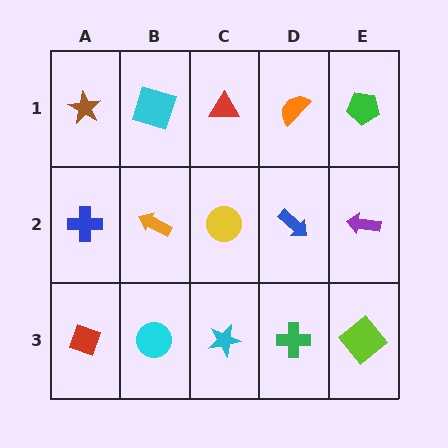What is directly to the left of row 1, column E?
An orange semicircle.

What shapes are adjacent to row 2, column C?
A red triangle (row 1, column C), a cyan star (row 3, column C), an orange arrow (row 2, column B), a blue arrow (row 2, column D).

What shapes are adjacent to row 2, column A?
A brown star (row 1, column A), a red diamond (row 3, column A), an orange arrow (row 2, column B).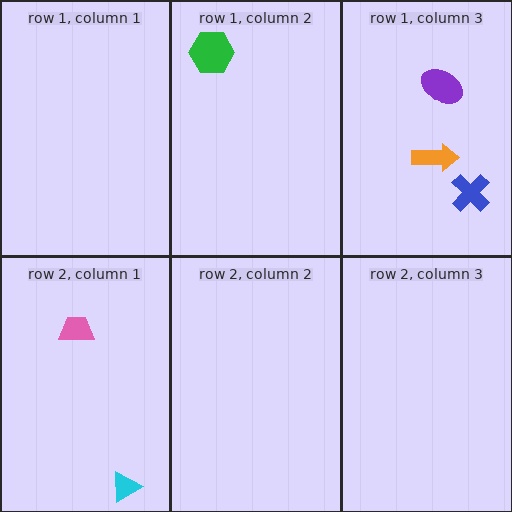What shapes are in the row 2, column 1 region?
The pink trapezoid, the cyan triangle.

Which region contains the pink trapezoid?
The row 2, column 1 region.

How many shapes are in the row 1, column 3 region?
3.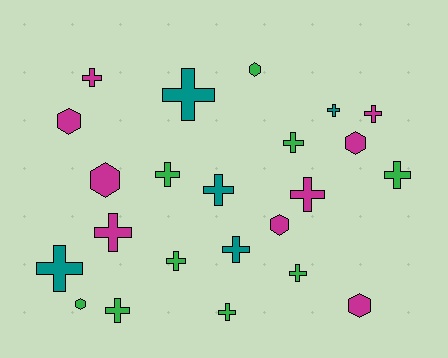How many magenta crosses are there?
There are 4 magenta crosses.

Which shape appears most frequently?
Cross, with 16 objects.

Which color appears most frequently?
Magenta, with 9 objects.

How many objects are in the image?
There are 23 objects.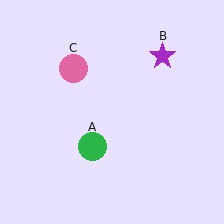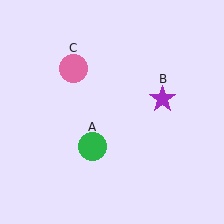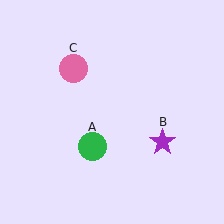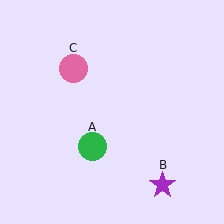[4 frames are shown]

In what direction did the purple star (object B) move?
The purple star (object B) moved down.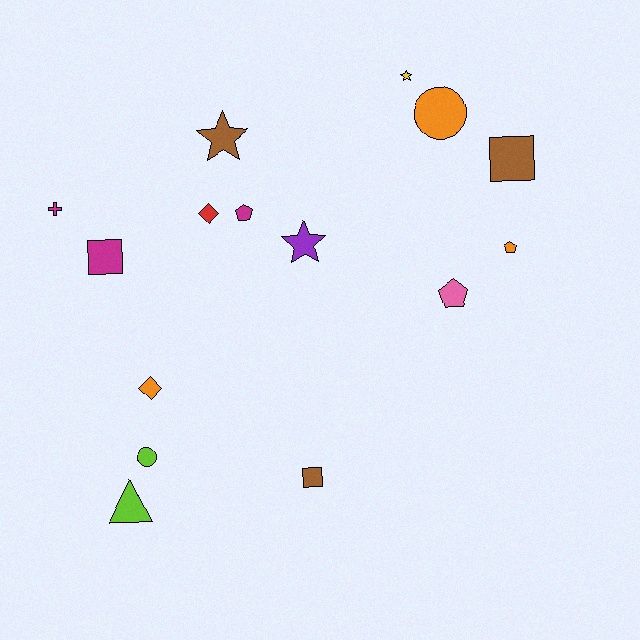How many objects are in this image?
There are 15 objects.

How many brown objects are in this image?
There are 3 brown objects.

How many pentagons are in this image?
There are 3 pentagons.